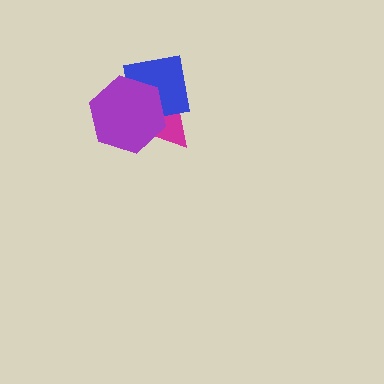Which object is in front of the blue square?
The purple hexagon is in front of the blue square.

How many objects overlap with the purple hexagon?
2 objects overlap with the purple hexagon.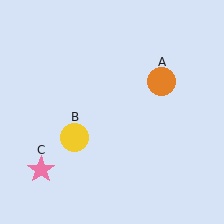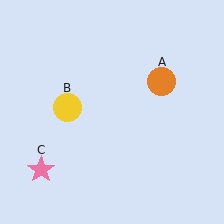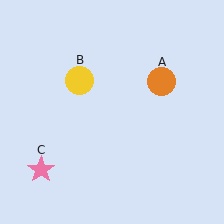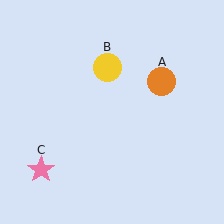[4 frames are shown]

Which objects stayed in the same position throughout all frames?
Orange circle (object A) and pink star (object C) remained stationary.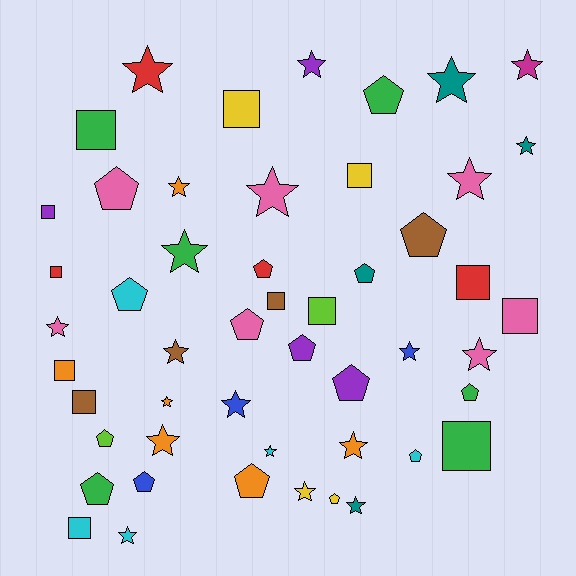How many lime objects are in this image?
There are 2 lime objects.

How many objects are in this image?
There are 50 objects.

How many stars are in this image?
There are 21 stars.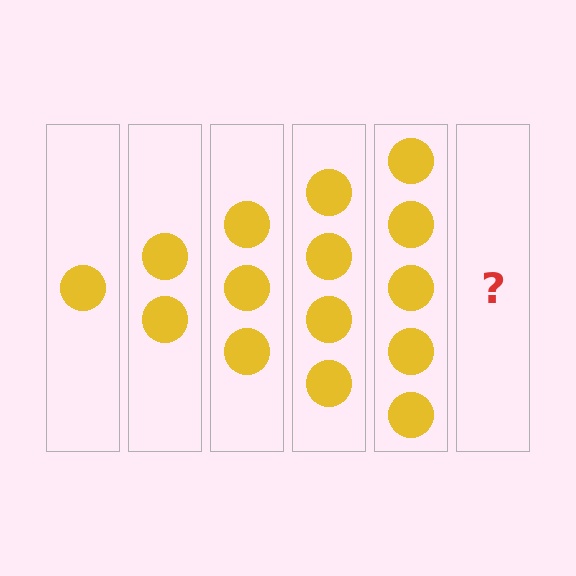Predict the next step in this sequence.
The next step is 6 circles.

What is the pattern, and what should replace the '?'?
The pattern is that each step adds one more circle. The '?' should be 6 circles.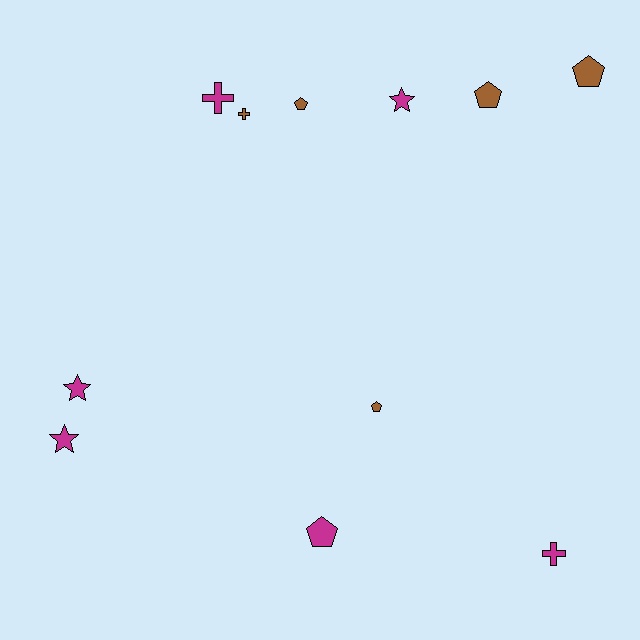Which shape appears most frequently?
Pentagon, with 5 objects.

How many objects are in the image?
There are 11 objects.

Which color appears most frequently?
Magenta, with 6 objects.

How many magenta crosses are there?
There are 2 magenta crosses.